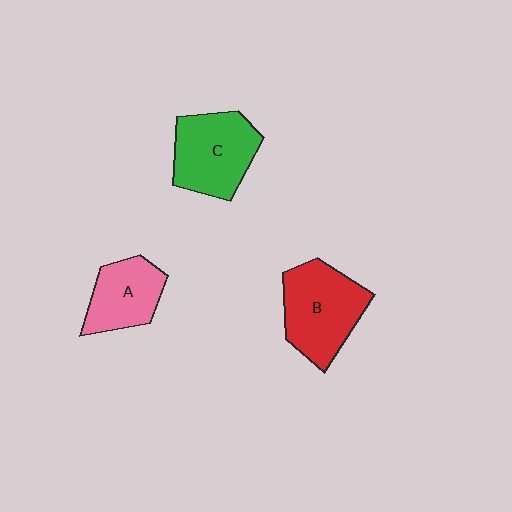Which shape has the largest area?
Shape B (red).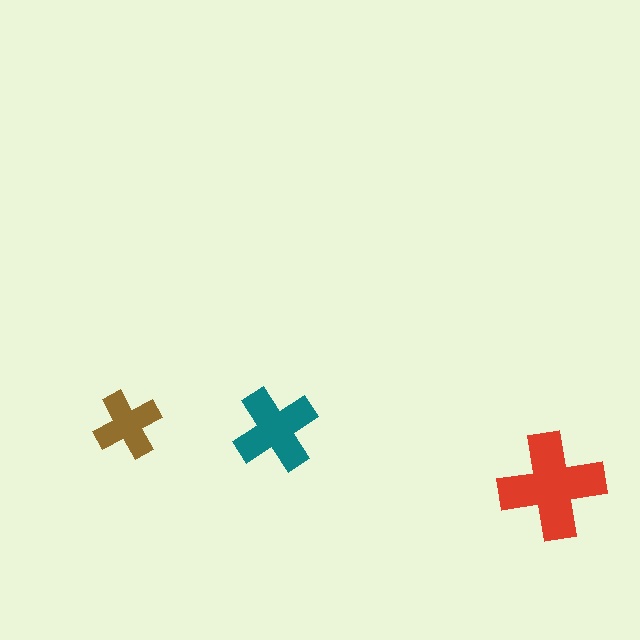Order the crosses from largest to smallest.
the red one, the teal one, the brown one.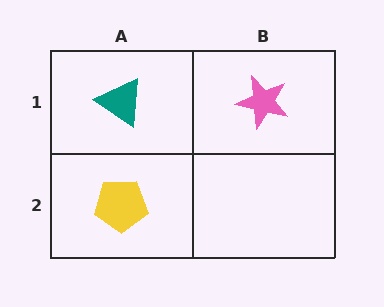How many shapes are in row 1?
2 shapes.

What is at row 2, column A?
A yellow pentagon.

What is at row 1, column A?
A teal triangle.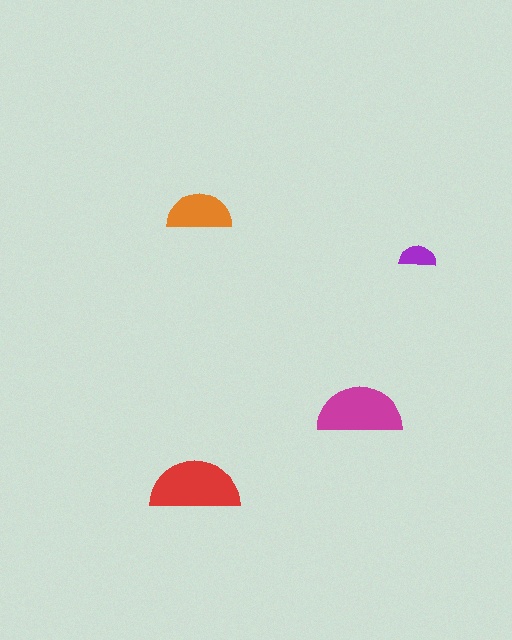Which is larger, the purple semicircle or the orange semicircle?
The orange one.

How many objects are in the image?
There are 4 objects in the image.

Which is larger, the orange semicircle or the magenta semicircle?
The magenta one.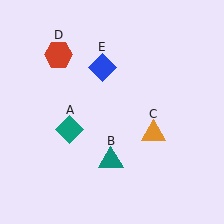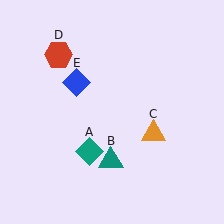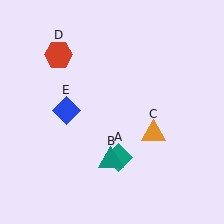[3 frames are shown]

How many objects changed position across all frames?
2 objects changed position: teal diamond (object A), blue diamond (object E).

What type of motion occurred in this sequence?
The teal diamond (object A), blue diamond (object E) rotated counterclockwise around the center of the scene.